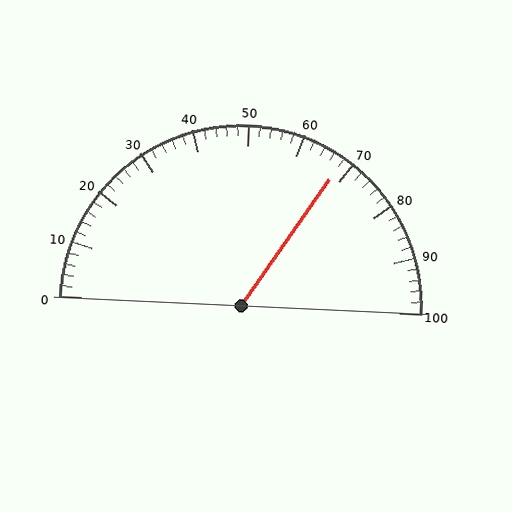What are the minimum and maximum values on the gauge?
The gauge ranges from 0 to 100.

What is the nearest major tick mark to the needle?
The nearest major tick mark is 70.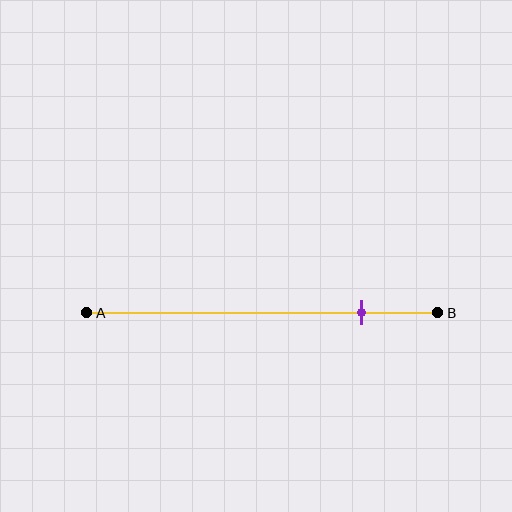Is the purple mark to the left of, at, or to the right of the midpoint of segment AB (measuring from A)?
The purple mark is to the right of the midpoint of segment AB.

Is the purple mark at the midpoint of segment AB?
No, the mark is at about 80% from A, not at the 50% midpoint.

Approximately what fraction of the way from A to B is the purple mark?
The purple mark is approximately 80% of the way from A to B.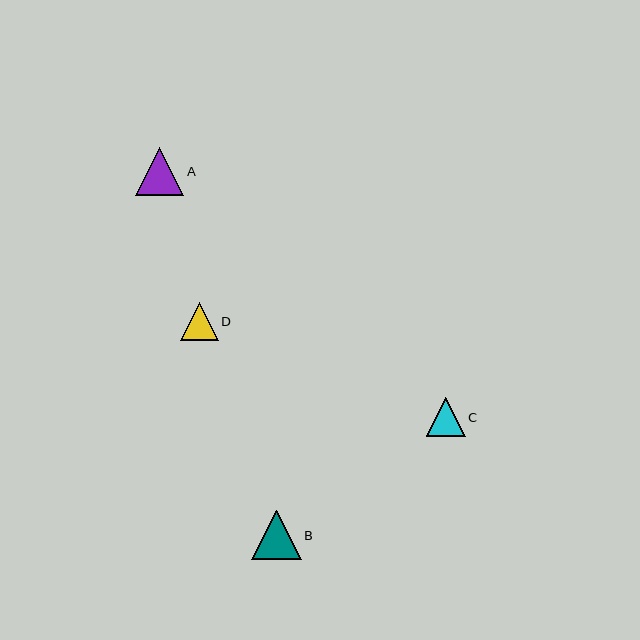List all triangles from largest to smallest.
From largest to smallest: B, A, C, D.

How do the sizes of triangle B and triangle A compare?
Triangle B and triangle A are approximately the same size.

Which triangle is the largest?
Triangle B is the largest with a size of approximately 49 pixels.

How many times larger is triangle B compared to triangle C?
Triangle B is approximately 1.3 times the size of triangle C.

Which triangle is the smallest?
Triangle D is the smallest with a size of approximately 38 pixels.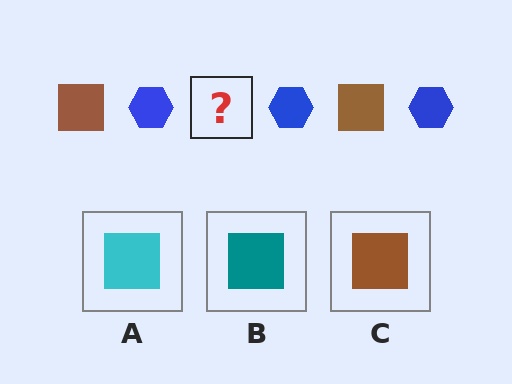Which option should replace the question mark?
Option C.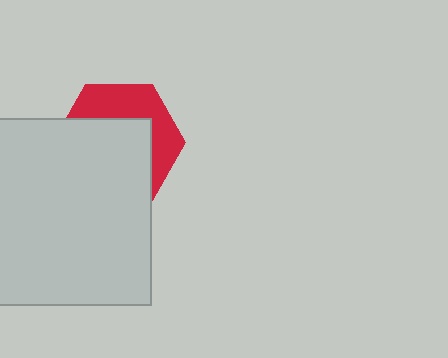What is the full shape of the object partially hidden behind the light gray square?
The partially hidden object is a red hexagon.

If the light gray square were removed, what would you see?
You would see the complete red hexagon.